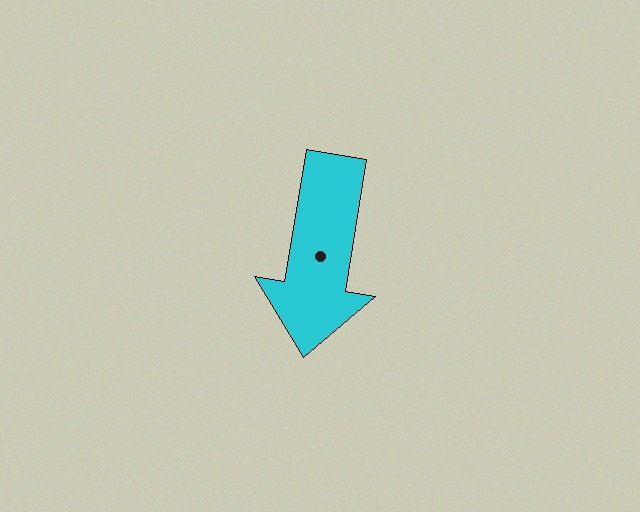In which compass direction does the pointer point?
South.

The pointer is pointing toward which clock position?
Roughly 6 o'clock.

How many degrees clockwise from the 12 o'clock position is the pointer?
Approximately 189 degrees.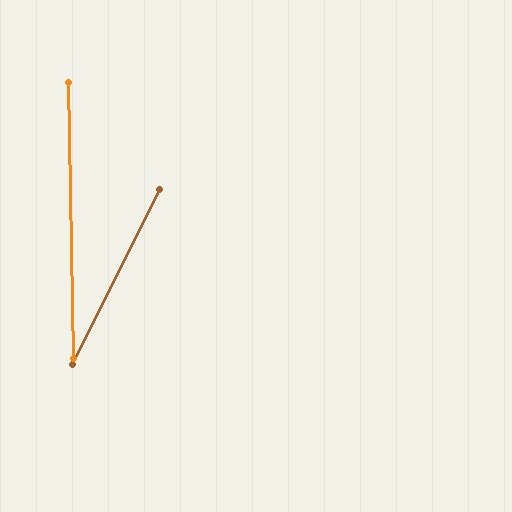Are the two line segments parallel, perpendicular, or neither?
Neither parallel nor perpendicular — they differ by about 27°.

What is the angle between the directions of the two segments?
Approximately 27 degrees.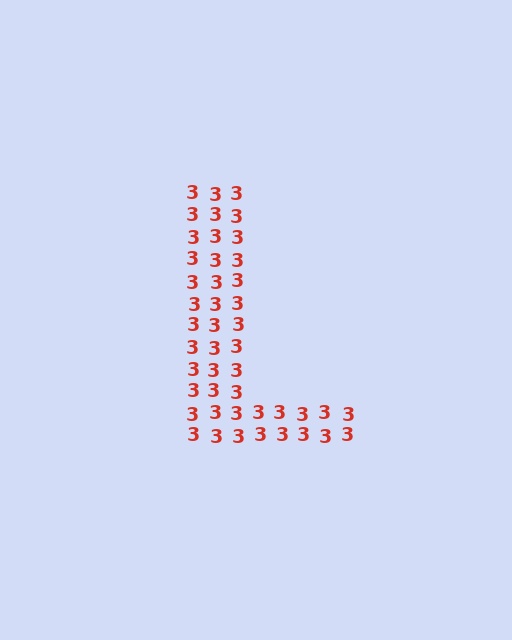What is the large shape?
The large shape is the letter L.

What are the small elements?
The small elements are digit 3's.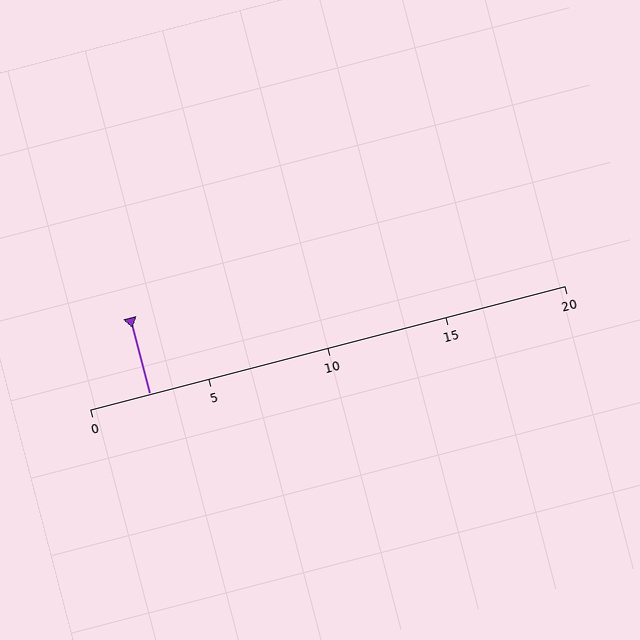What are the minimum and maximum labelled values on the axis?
The axis runs from 0 to 20.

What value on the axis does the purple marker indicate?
The marker indicates approximately 2.5.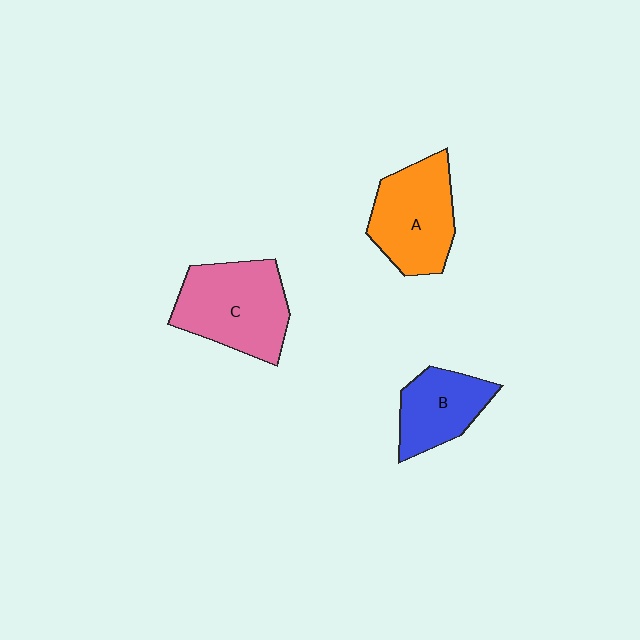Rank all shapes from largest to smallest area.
From largest to smallest: C (pink), A (orange), B (blue).